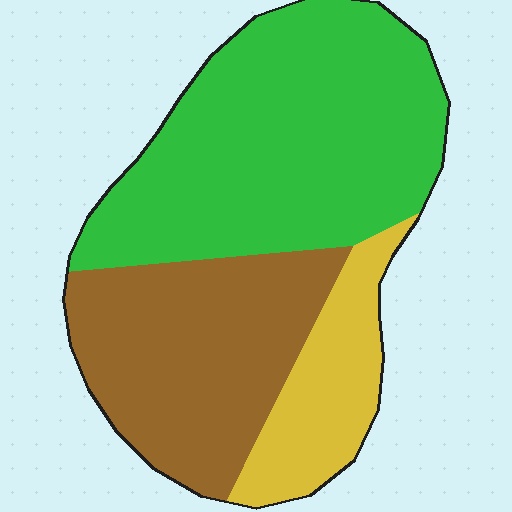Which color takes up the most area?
Green, at roughly 50%.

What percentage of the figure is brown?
Brown covers roughly 35% of the figure.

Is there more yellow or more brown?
Brown.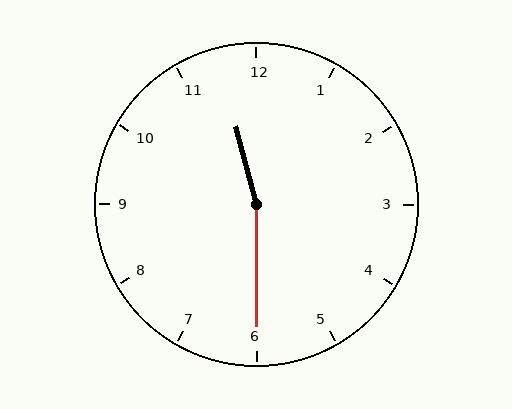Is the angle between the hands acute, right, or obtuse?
It is obtuse.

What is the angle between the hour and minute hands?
Approximately 165 degrees.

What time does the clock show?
11:30.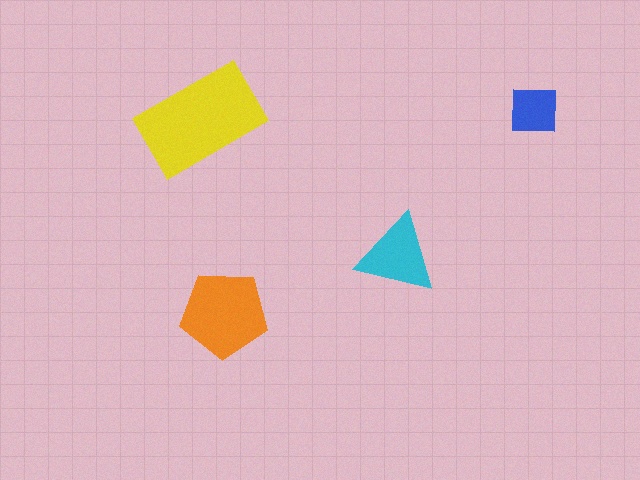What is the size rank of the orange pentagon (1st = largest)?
2nd.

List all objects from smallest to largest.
The blue square, the cyan triangle, the orange pentagon, the yellow rectangle.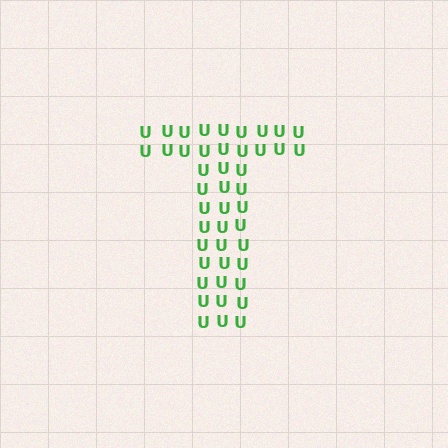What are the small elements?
The small elements are letter U's.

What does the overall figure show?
The overall figure shows the letter T.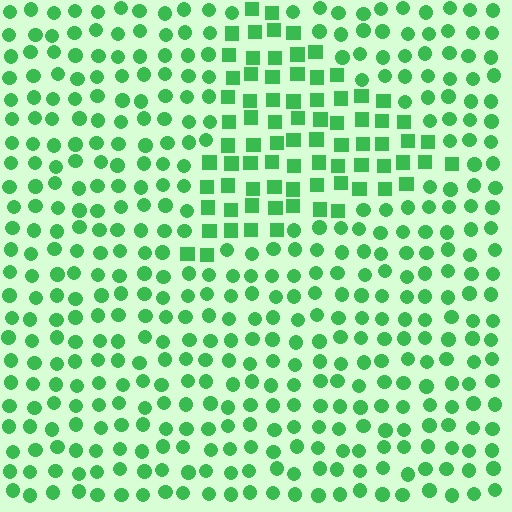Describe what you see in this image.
The image is filled with small green elements arranged in a uniform grid. A triangle-shaped region contains squares, while the surrounding area contains circles. The boundary is defined purely by the change in element shape.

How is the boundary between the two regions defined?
The boundary is defined by a change in element shape: squares inside vs. circles outside. All elements share the same color and spacing.